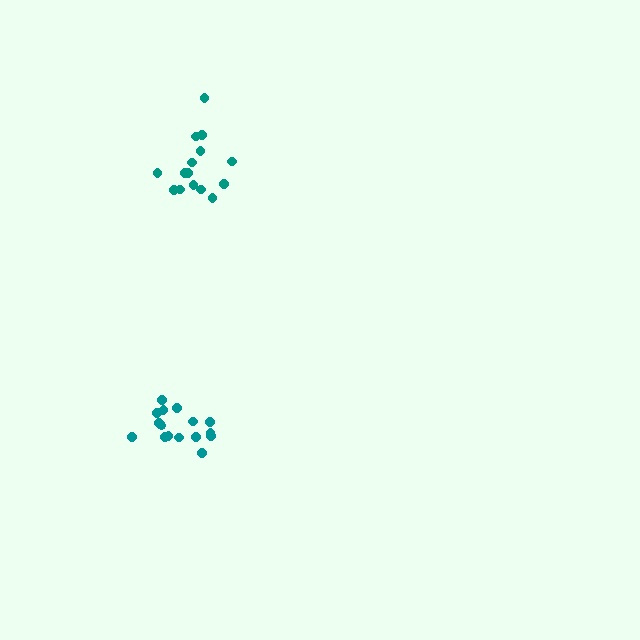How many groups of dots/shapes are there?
There are 2 groups.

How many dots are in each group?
Group 1: 16 dots, Group 2: 15 dots (31 total).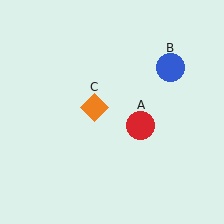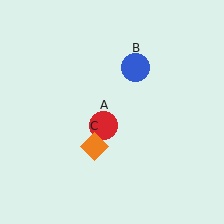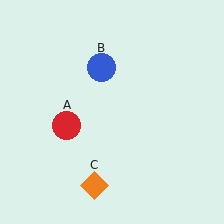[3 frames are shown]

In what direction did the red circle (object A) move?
The red circle (object A) moved left.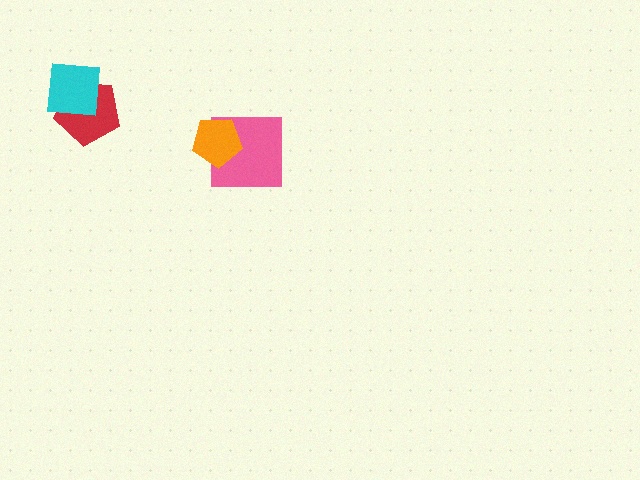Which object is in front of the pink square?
The orange pentagon is in front of the pink square.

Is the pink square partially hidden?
Yes, it is partially covered by another shape.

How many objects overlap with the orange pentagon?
1 object overlaps with the orange pentagon.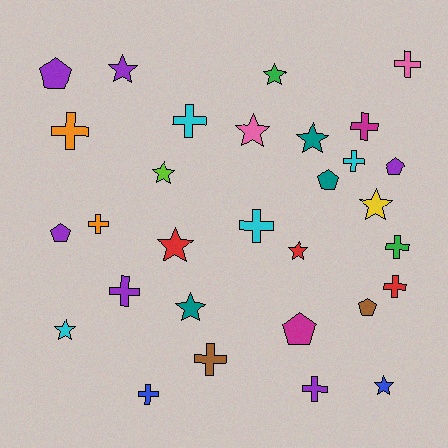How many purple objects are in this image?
There are 6 purple objects.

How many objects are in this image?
There are 30 objects.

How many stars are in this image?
There are 11 stars.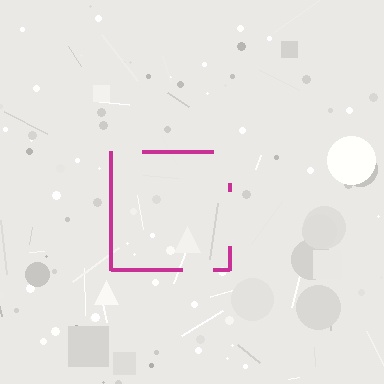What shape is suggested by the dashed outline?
The dashed outline suggests a square.